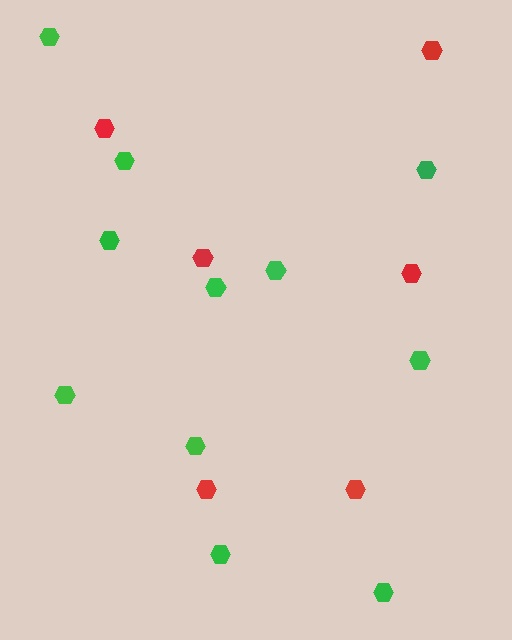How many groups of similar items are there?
There are 2 groups: one group of red hexagons (6) and one group of green hexagons (11).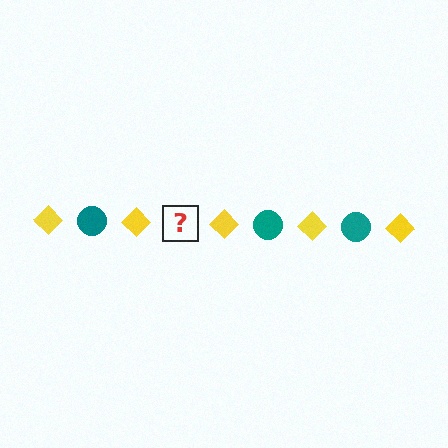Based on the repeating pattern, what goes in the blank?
The blank should be a teal circle.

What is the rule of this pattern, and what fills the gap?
The rule is that the pattern alternates between yellow diamond and teal circle. The gap should be filled with a teal circle.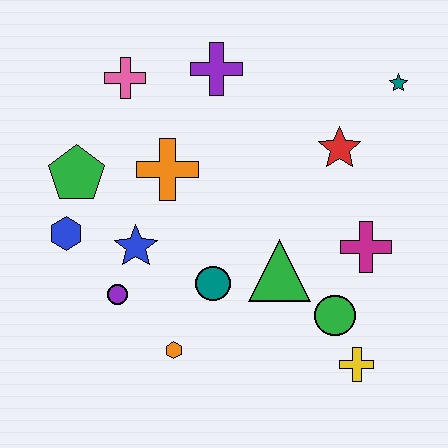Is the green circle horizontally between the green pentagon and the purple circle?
No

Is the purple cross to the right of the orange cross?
Yes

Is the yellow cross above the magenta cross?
No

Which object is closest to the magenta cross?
The green circle is closest to the magenta cross.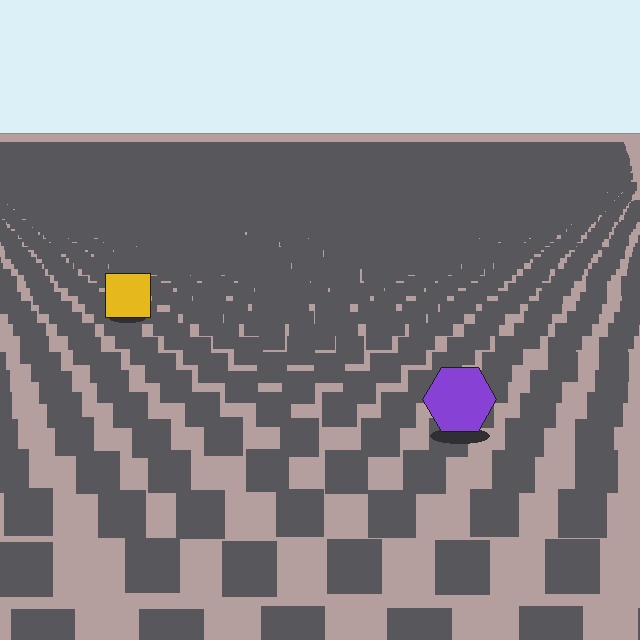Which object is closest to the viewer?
The purple hexagon is closest. The texture marks near it are larger and more spread out.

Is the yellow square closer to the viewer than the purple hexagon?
No. The purple hexagon is closer — you can tell from the texture gradient: the ground texture is coarser near it.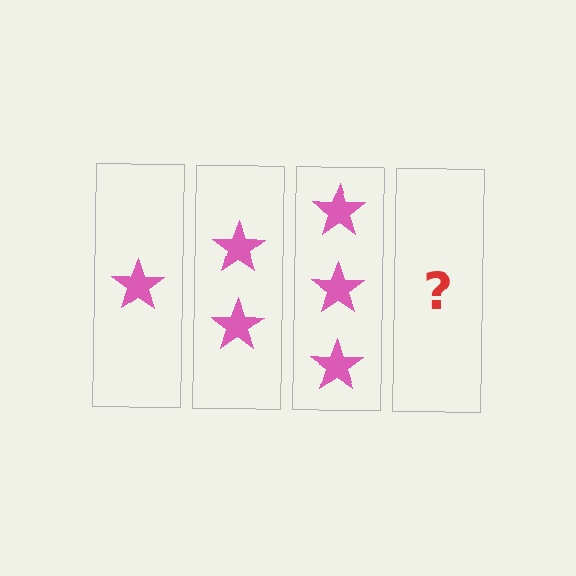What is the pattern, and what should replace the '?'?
The pattern is that each step adds one more star. The '?' should be 4 stars.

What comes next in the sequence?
The next element should be 4 stars.